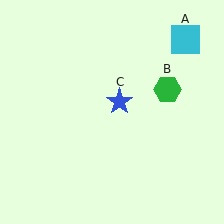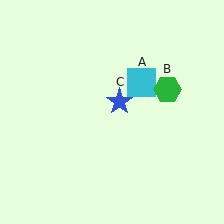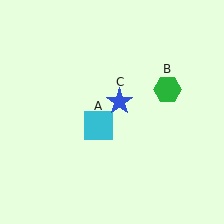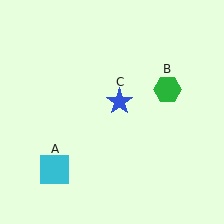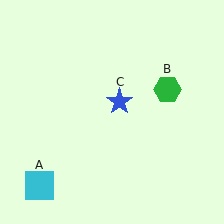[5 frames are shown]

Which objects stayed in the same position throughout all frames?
Green hexagon (object B) and blue star (object C) remained stationary.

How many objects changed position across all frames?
1 object changed position: cyan square (object A).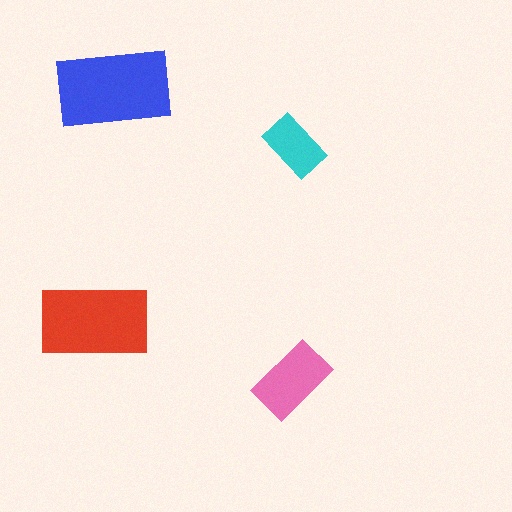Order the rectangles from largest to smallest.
the blue one, the red one, the pink one, the cyan one.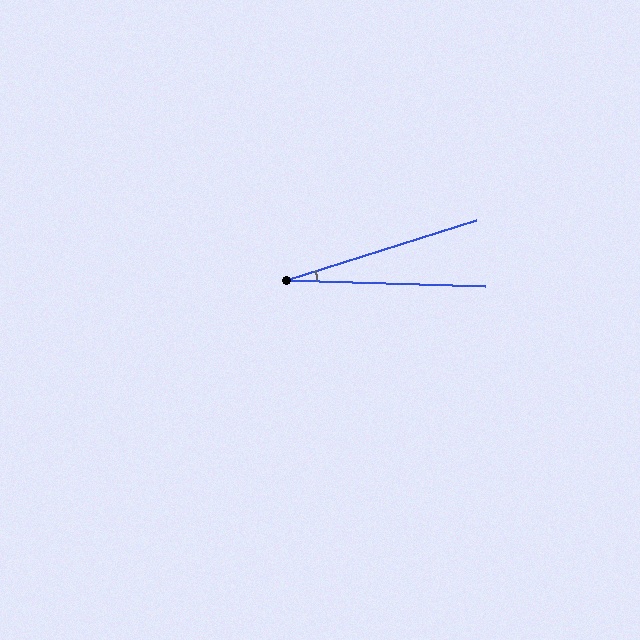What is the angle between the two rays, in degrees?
Approximately 19 degrees.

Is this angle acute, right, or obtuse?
It is acute.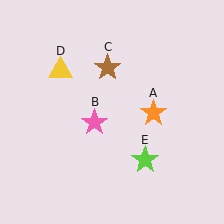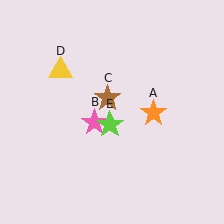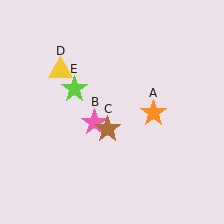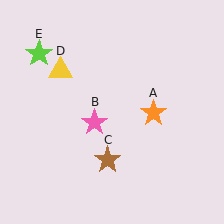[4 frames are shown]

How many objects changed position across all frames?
2 objects changed position: brown star (object C), lime star (object E).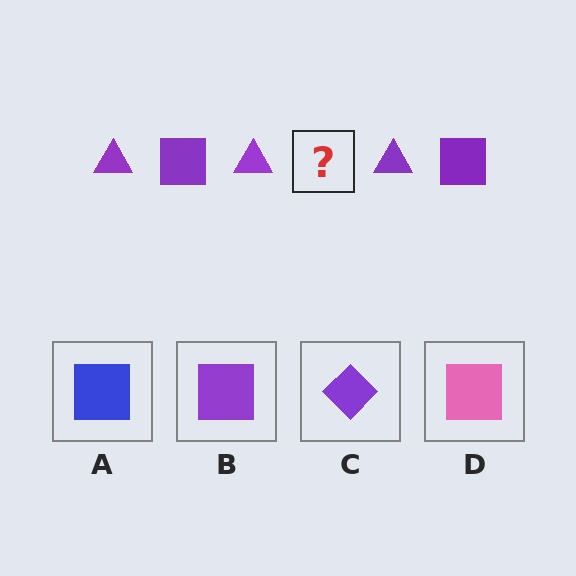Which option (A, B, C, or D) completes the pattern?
B.